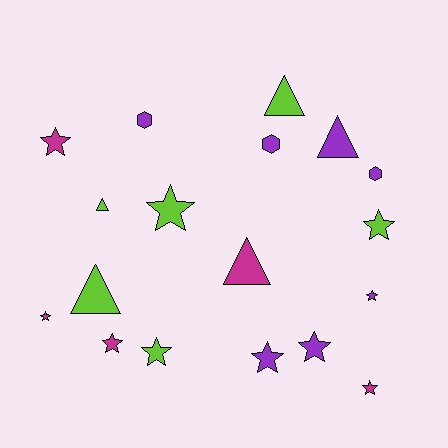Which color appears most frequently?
Purple, with 7 objects.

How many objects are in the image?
There are 18 objects.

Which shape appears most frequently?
Star, with 10 objects.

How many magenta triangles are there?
There is 1 magenta triangle.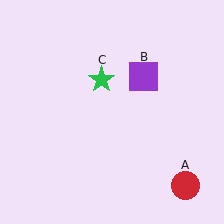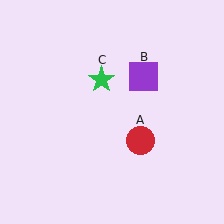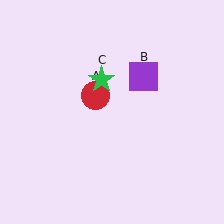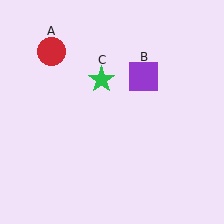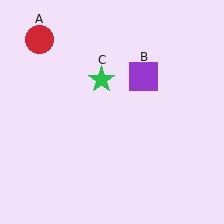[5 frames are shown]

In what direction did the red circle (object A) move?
The red circle (object A) moved up and to the left.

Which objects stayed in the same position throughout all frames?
Purple square (object B) and green star (object C) remained stationary.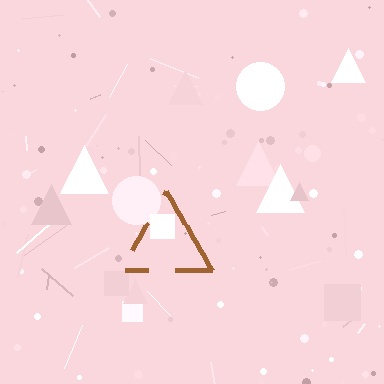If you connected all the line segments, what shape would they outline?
They would outline a triangle.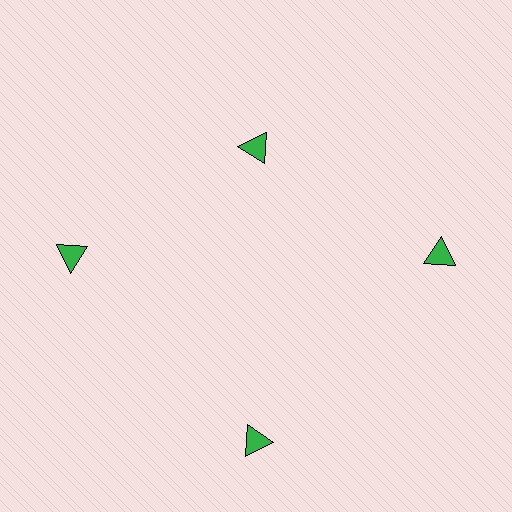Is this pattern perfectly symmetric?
No. The 4 green triangles are arranged in a ring, but one element near the 12 o'clock position is pulled inward toward the center, breaking the 4-fold rotational symmetry.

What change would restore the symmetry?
The symmetry would be restored by moving it outward, back onto the ring so that all 4 triangles sit at equal angles and equal distance from the center.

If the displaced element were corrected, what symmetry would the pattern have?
It would have 4-fold rotational symmetry — the pattern would map onto itself every 90 degrees.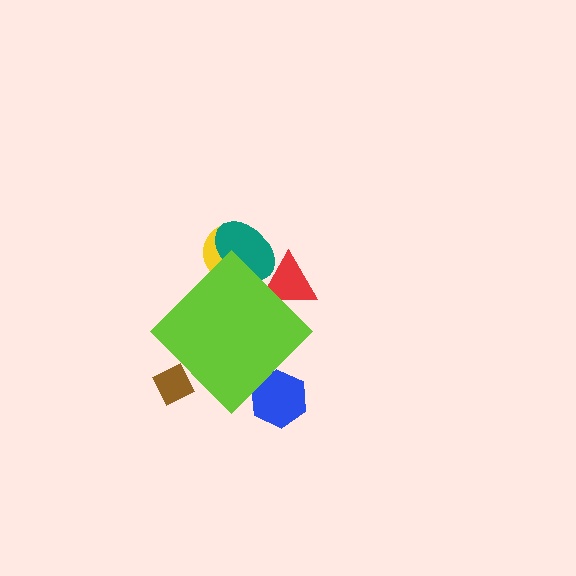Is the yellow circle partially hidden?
Yes, the yellow circle is partially hidden behind the lime diamond.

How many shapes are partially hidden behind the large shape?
5 shapes are partially hidden.